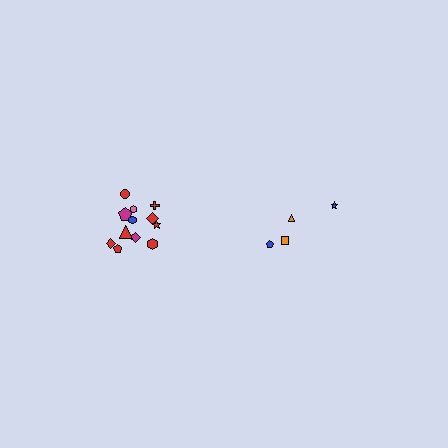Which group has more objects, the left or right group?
The left group.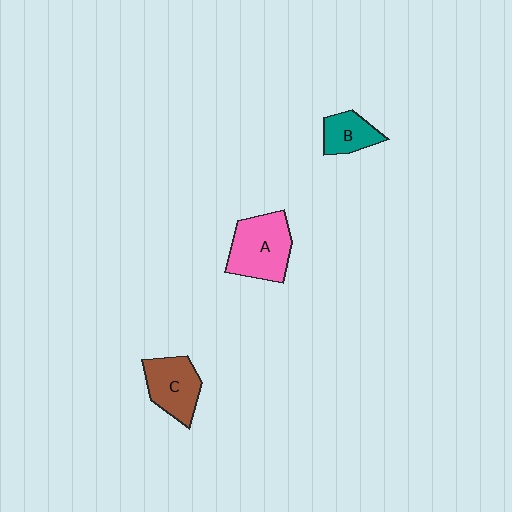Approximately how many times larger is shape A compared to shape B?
Approximately 1.8 times.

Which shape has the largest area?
Shape A (pink).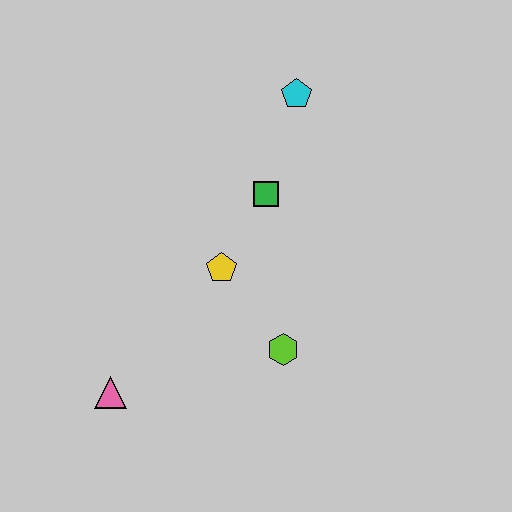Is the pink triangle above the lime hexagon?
No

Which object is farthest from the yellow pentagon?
The cyan pentagon is farthest from the yellow pentagon.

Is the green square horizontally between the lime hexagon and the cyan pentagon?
No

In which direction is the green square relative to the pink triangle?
The green square is above the pink triangle.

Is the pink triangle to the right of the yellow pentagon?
No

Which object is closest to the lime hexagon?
The yellow pentagon is closest to the lime hexagon.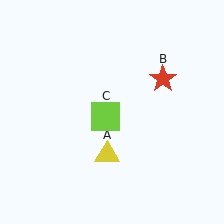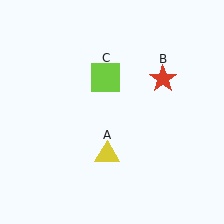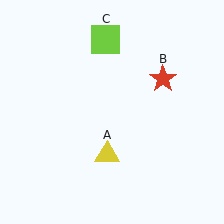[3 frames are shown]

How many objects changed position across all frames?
1 object changed position: lime square (object C).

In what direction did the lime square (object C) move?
The lime square (object C) moved up.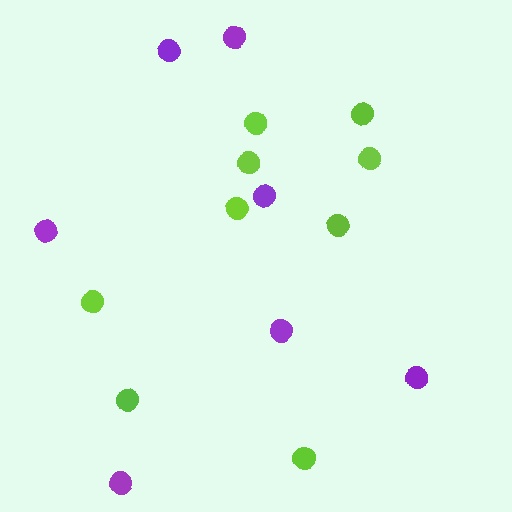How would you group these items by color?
There are 2 groups: one group of lime circles (9) and one group of purple circles (7).